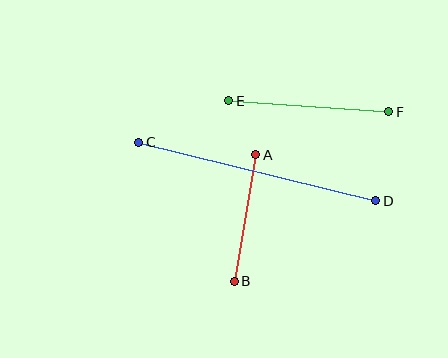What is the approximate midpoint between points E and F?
The midpoint is at approximately (309, 106) pixels.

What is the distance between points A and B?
The distance is approximately 128 pixels.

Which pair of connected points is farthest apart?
Points C and D are farthest apart.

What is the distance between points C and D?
The distance is approximately 244 pixels.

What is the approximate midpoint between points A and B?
The midpoint is at approximately (245, 218) pixels.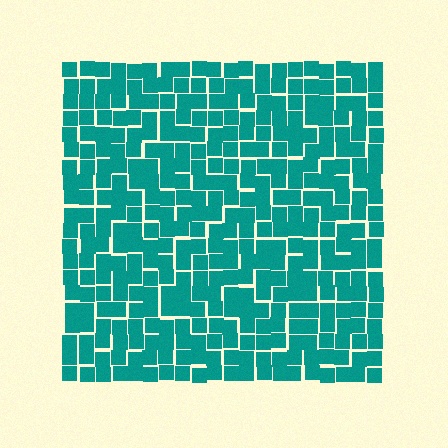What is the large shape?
The large shape is a square.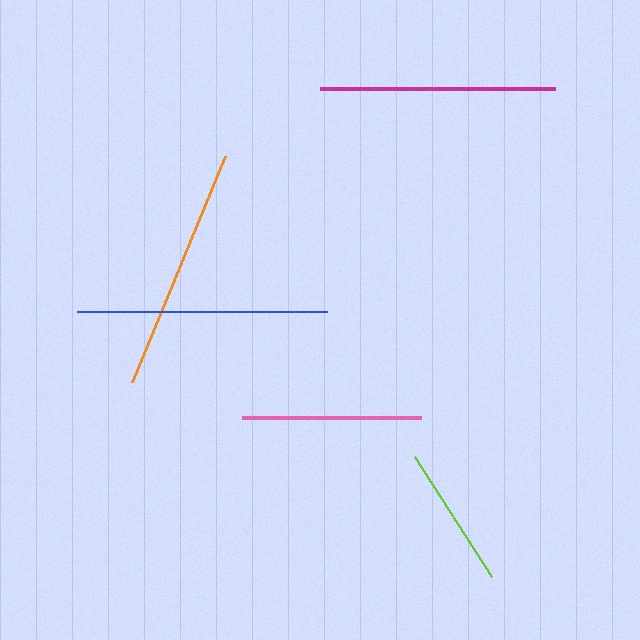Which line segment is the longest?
The blue line is the longest at approximately 249 pixels.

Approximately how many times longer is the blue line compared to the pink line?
The blue line is approximately 1.4 times the length of the pink line.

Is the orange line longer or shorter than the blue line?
The blue line is longer than the orange line.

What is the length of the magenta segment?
The magenta segment is approximately 236 pixels long.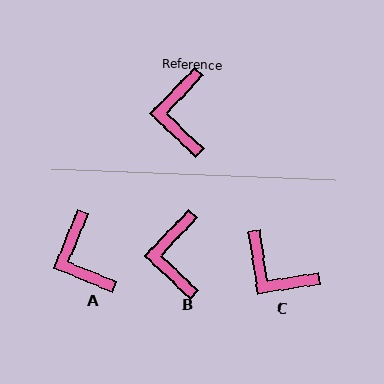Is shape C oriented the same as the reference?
No, it is off by about 52 degrees.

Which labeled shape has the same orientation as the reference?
B.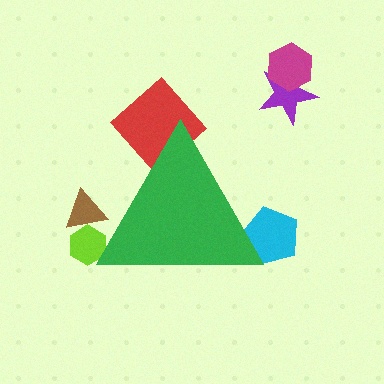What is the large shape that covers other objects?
A green triangle.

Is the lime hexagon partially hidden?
Yes, the lime hexagon is partially hidden behind the green triangle.